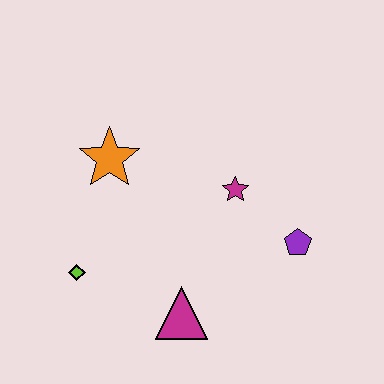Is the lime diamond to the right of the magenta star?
No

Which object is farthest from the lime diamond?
The purple pentagon is farthest from the lime diamond.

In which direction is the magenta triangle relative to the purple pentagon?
The magenta triangle is to the left of the purple pentagon.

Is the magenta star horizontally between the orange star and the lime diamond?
No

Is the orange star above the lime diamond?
Yes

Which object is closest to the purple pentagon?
The magenta star is closest to the purple pentagon.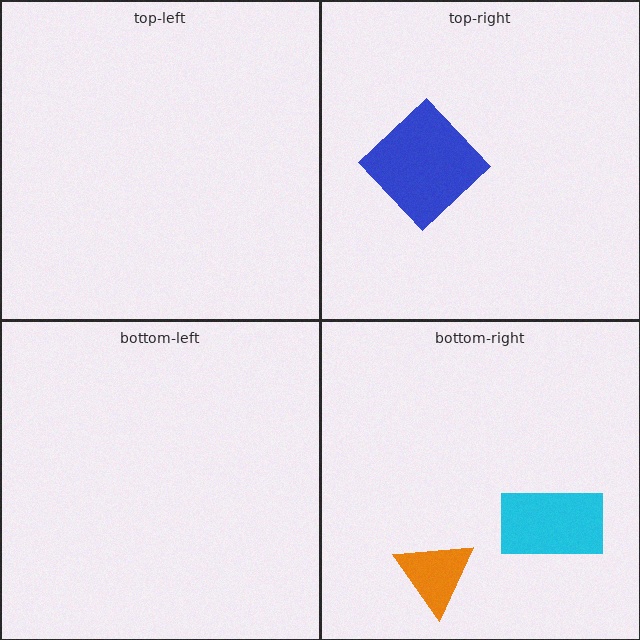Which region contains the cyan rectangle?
The bottom-right region.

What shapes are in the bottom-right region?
The cyan rectangle, the orange triangle.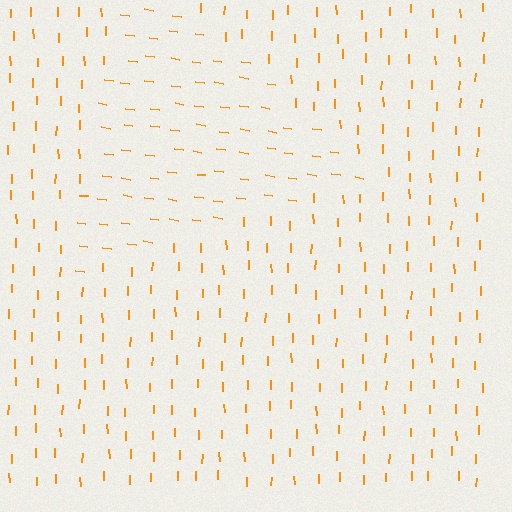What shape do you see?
I see a triangle.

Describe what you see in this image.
The image is filled with small orange line segments. A triangle region in the image has lines oriented differently from the surrounding lines, creating a visible texture boundary.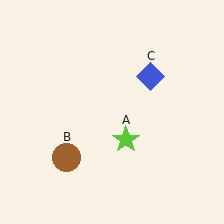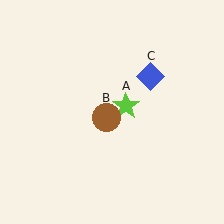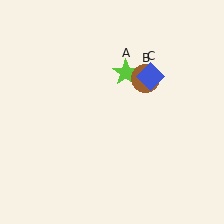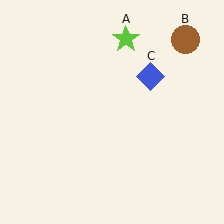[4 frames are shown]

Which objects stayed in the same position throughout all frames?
Blue diamond (object C) remained stationary.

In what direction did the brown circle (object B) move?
The brown circle (object B) moved up and to the right.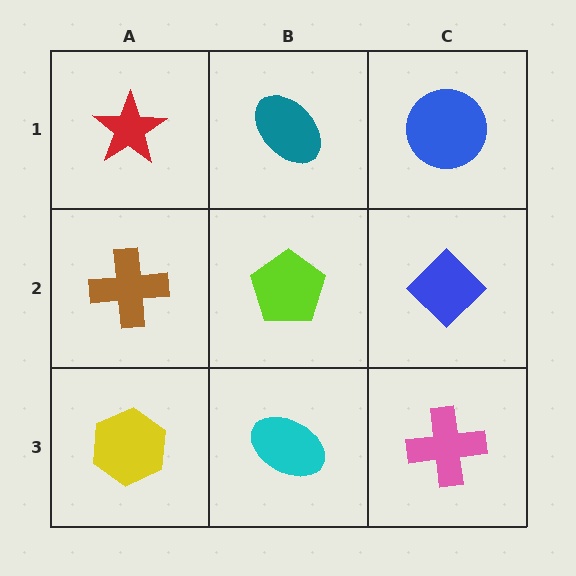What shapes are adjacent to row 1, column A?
A brown cross (row 2, column A), a teal ellipse (row 1, column B).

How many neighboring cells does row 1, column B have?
3.